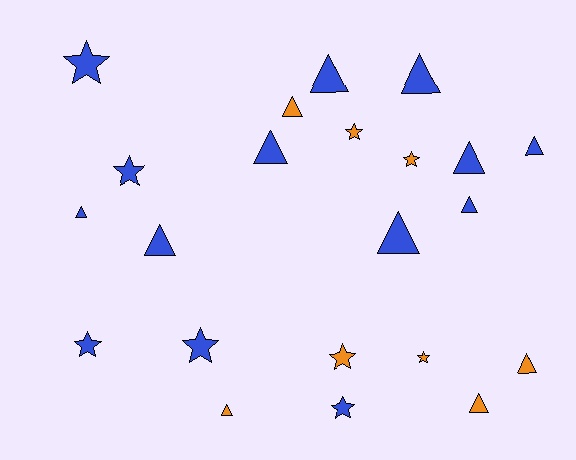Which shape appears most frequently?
Triangle, with 13 objects.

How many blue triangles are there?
There are 9 blue triangles.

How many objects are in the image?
There are 22 objects.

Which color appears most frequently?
Blue, with 14 objects.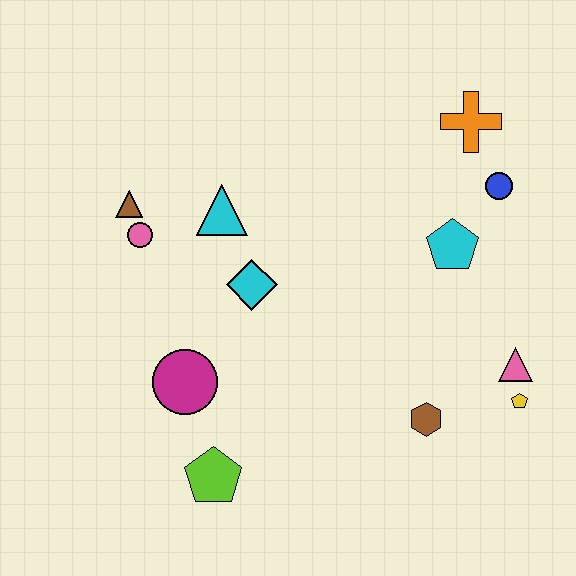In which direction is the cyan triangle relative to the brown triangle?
The cyan triangle is to the right of the brown triangle.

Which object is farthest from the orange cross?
The lime pentagon is farthest from the orange cross.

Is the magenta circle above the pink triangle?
No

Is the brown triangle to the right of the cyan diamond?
No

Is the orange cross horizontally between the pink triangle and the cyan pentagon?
Yes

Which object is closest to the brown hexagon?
The yellow pentagon is closest to the brown hexagon.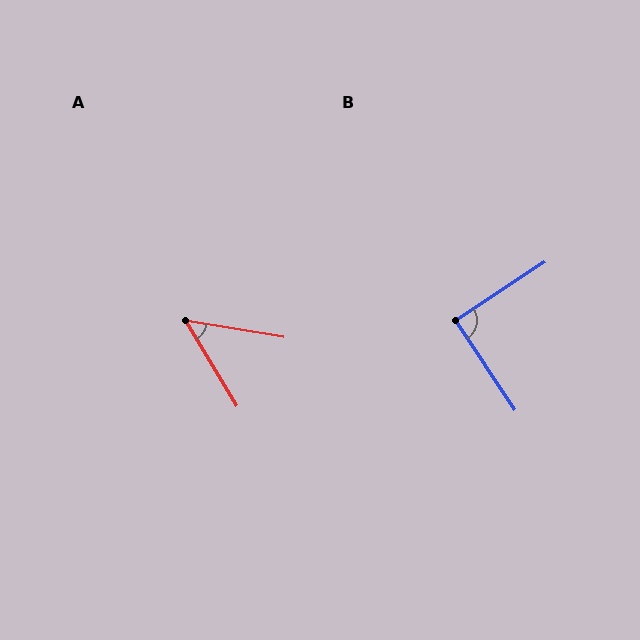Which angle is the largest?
B, at approximately 89 degrees.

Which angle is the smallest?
A, at approximately 50 degrees.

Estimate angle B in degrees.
Approximately 89 degrees.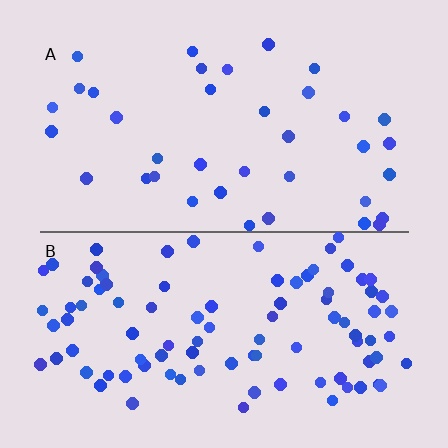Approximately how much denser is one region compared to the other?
Approximately 2.5× — region B over region A.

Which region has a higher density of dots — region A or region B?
B (the bottom).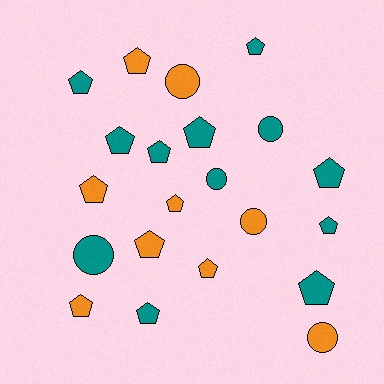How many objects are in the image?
There are 21 objects.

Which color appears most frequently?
Teal, with 12 objects.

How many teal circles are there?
There are 3 teal circles.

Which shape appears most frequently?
Pentagon, with 15 objects.